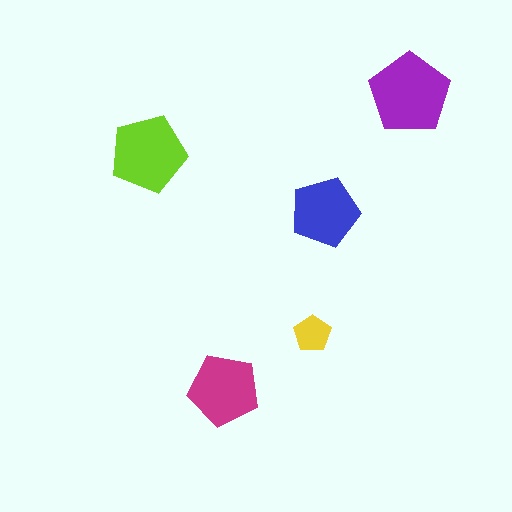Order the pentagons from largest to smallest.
the purple one, the lime one, the magenta one, the blue one, the yellow one.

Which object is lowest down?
The magenta pentagon is bottommost.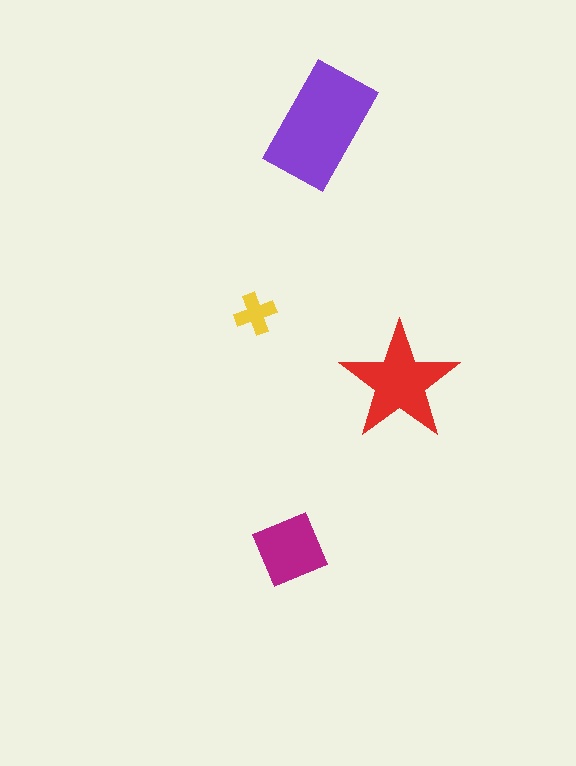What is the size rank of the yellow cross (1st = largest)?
4th.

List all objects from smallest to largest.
The yellow cross, the magenta diamond, the red star, the purple rectangle.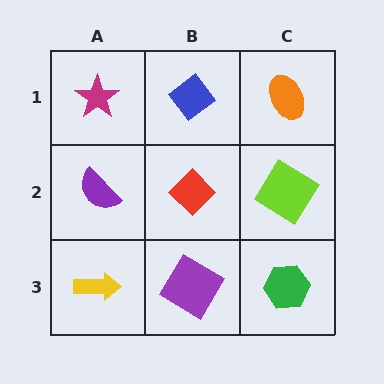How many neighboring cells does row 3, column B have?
3.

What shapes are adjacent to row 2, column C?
An orange ellipse (row 1, column C), a green hexagon (row 3, column C), a red diamond (row 2, column B).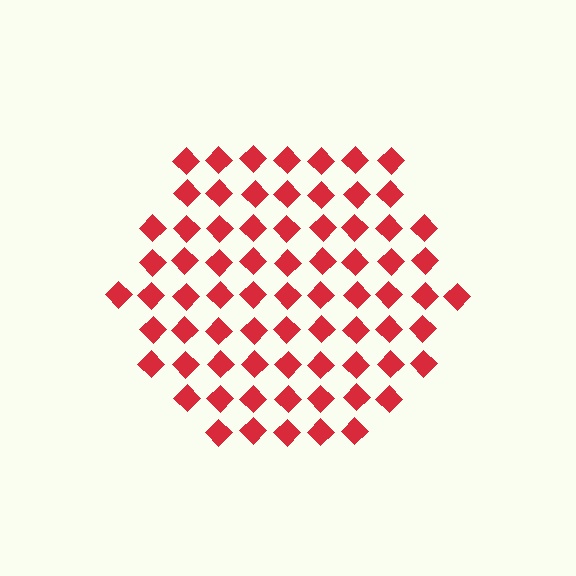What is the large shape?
The large shape is a hexagon.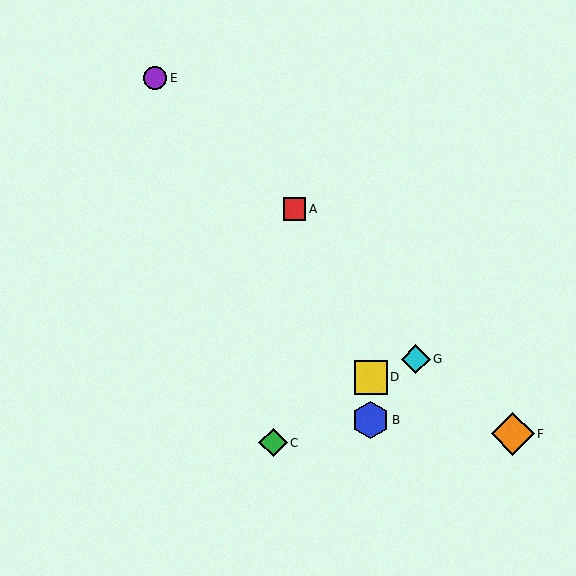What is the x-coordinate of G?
Object G is at x≈416.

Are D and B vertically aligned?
Yes, both are at x≈371.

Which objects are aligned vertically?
Objects B, D are aligned vertically.